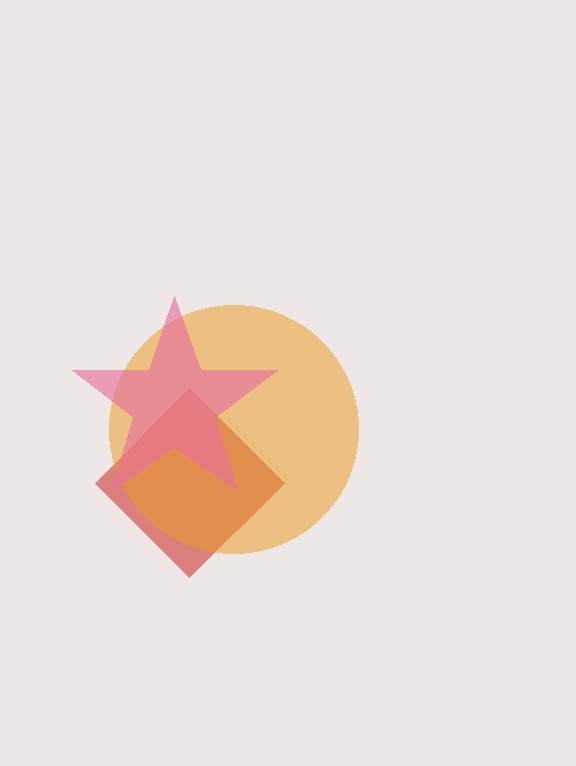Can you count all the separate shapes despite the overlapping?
Yes, there are 3 separate shapes.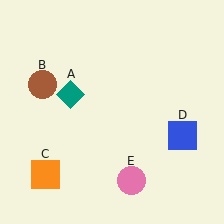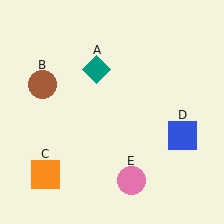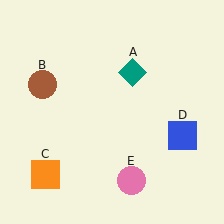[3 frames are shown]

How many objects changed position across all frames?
1 object changed position: teal diamond (object A).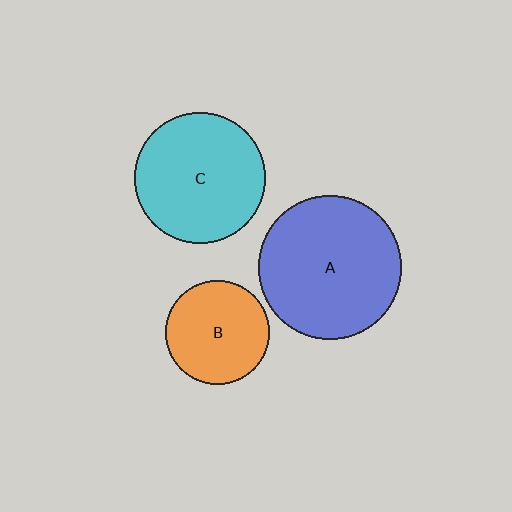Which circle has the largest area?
Circle A (blue).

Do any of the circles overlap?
No, none of the circles overlap.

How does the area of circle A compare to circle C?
Approximately 1.2 times.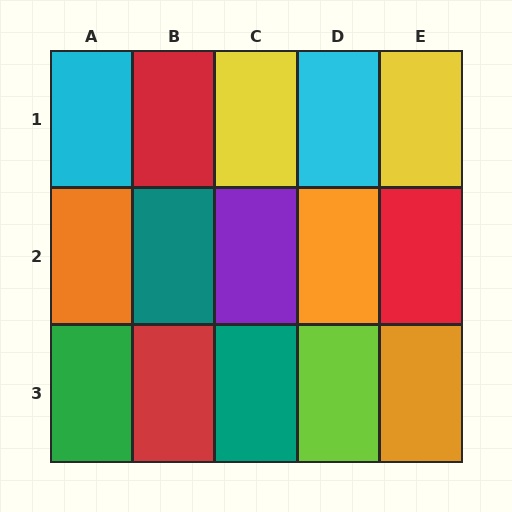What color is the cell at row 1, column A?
Cyan.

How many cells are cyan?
2 cells are cyan.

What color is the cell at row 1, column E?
Yellow.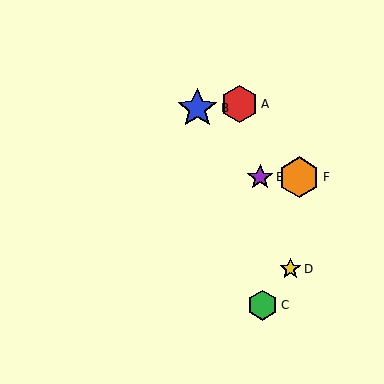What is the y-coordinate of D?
Object D is at y≈269.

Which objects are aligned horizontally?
Objects E, F are aligned horizontally.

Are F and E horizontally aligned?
Yes, both are at y≈177.